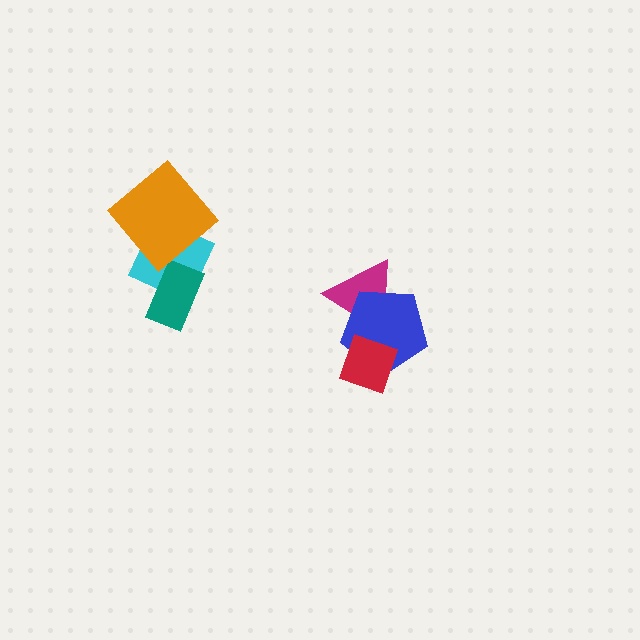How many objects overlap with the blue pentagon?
2 objects overlap with the blue pentagon.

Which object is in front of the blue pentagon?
The red diamond is in front of the blue pentagon.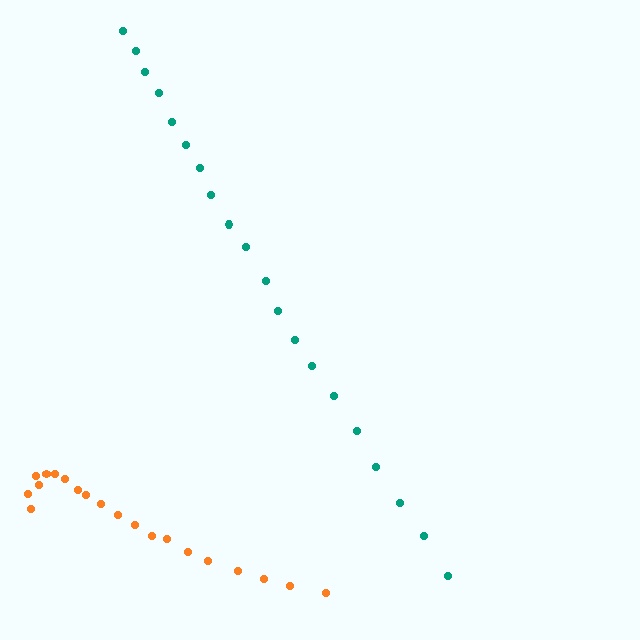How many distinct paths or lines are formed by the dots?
There are 2 distinct paths.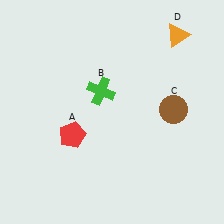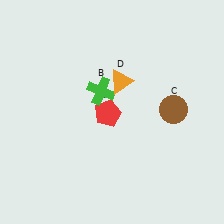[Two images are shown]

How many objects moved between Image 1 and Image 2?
2 objects moved between the two images.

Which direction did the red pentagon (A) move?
The red pentagon (A) moved right.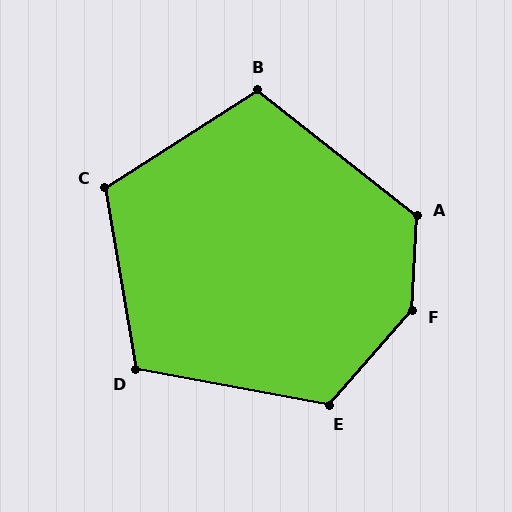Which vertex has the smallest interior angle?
B, at approximately 109 degrees.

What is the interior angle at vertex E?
Approximately 121 degrees (obtuse).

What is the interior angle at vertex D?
Approximately 110 degrees (obtuse).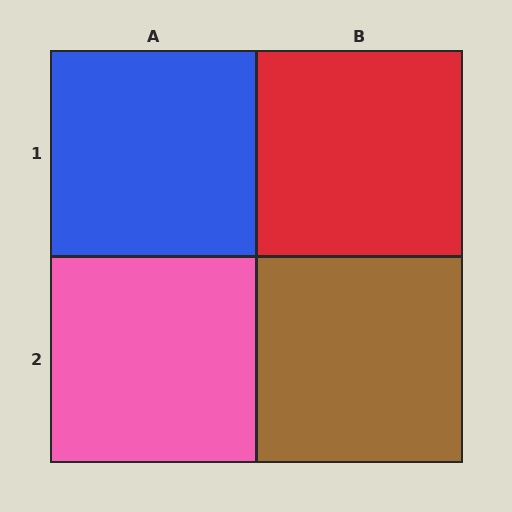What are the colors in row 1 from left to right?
Blue, red.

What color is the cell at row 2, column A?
Pink.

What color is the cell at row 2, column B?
Brown.